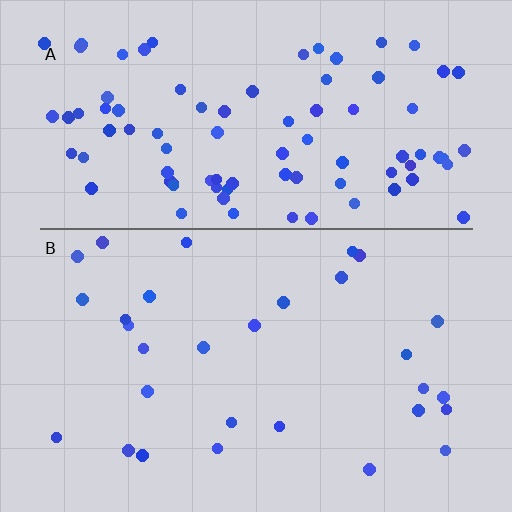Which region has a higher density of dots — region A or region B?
A (the top).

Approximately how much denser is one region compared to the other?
Approximately 3.1× — region A over region B.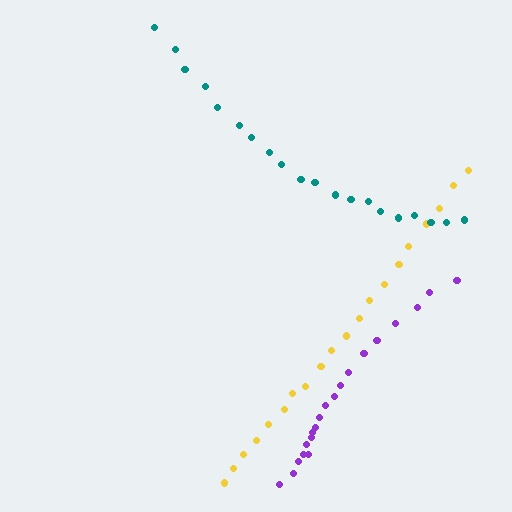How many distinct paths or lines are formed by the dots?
There are 3 distinct paths.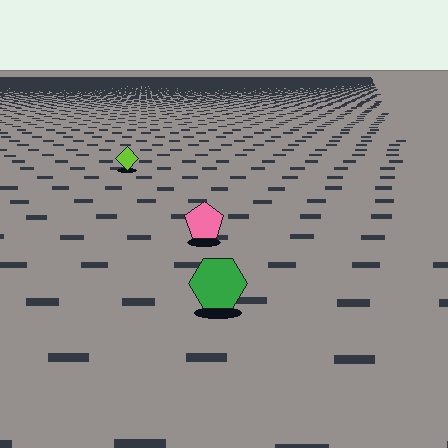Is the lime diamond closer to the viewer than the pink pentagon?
No. The pink pentagon is closer — you can tell from the texture gradient: the ground texture is coarser near it.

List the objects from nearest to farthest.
From nearest to farthest: the green hexagon, the pink pentagon, the lime diamond.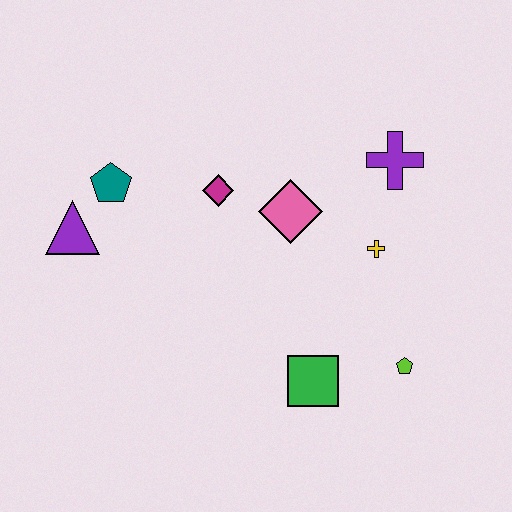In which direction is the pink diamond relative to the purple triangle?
The pink diamond is to the right of the purple triangle.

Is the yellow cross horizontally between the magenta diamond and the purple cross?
Yes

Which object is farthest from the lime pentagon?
The purple triangle is farthest from the lime pentagon.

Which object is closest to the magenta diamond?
The pink diamond is closest to the magenta diamond.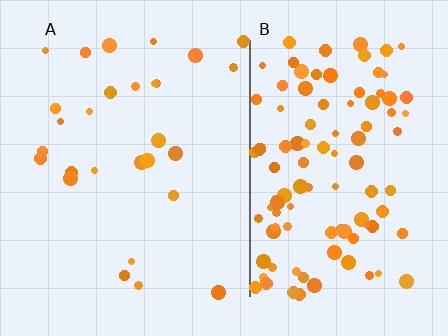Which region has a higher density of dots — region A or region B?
B (the right).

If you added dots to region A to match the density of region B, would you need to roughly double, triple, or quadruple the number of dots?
Approximately quadruple.